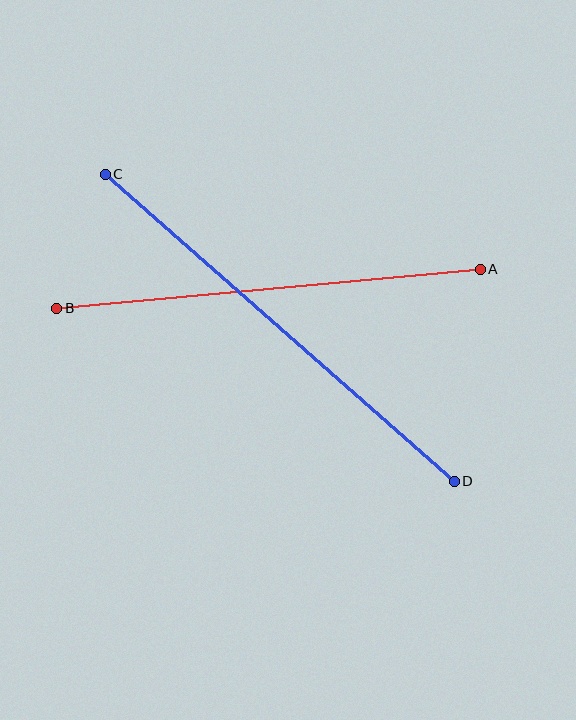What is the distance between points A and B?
The distance is approximately 425 pixels.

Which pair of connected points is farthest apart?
Points C and D are farthest apart.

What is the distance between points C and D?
The distance is approximately 465 pixels.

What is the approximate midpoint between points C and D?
The midpoint is at approximately (280, 328) pixels.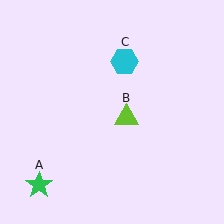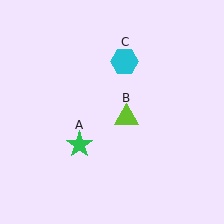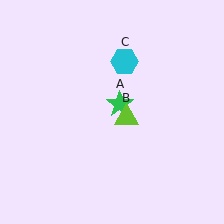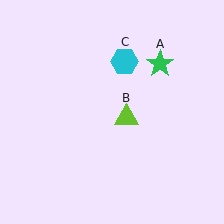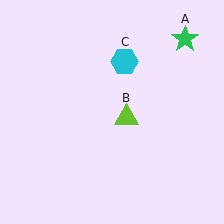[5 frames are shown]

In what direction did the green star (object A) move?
The green star (object A) moved up and to the right.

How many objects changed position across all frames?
1 object changed position: green star (object A).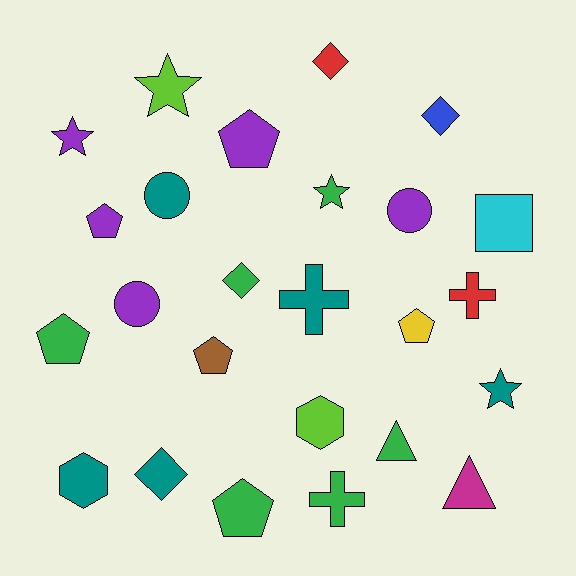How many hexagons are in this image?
There are 2 hexagons.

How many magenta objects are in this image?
There is 1 magenta object.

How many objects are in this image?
There are 25 objects.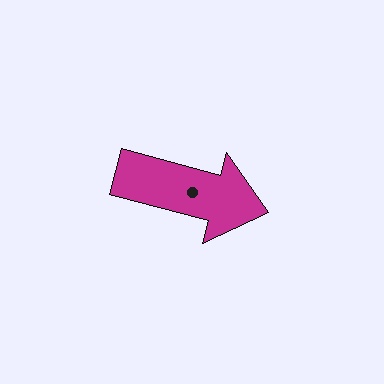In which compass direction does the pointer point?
East.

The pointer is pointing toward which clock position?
Roughly 3 o'clock.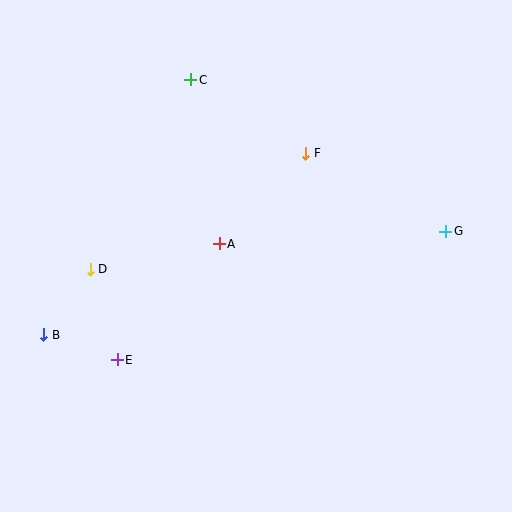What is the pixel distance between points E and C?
The distance between E and C is 289 pixels.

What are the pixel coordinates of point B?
Point B is at (44, 335).